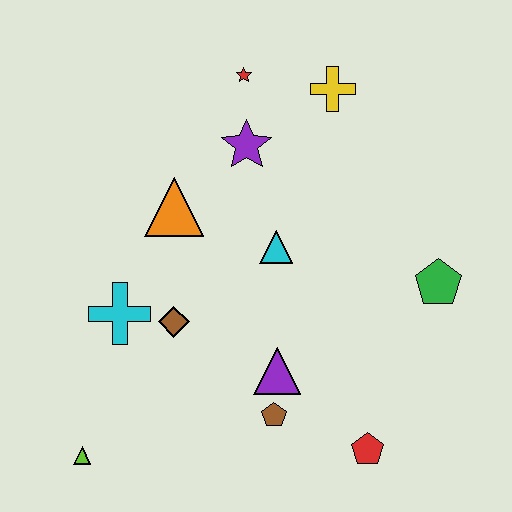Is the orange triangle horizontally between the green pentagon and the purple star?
No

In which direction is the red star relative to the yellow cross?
The red star is to the left of the yellow cross.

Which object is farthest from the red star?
The lime triangle is farthest from the red star.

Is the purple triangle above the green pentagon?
No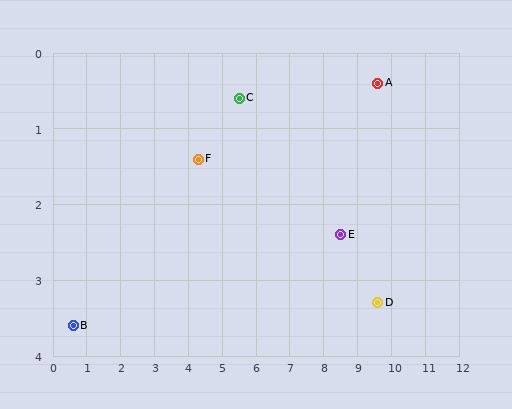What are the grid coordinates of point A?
Point A is at approximately (9.6, 0.4).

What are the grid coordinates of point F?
Point F is at approximately (4.3, 1.4).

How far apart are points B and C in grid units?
Points B and C are about 5.7 grid units apart.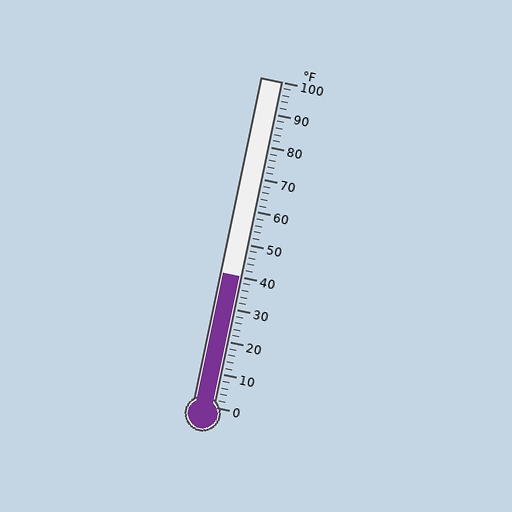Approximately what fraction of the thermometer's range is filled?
The thermometer is filled to approximately 40% of its range.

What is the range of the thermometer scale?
The thermometer scale ranges from 0°F to 100°F.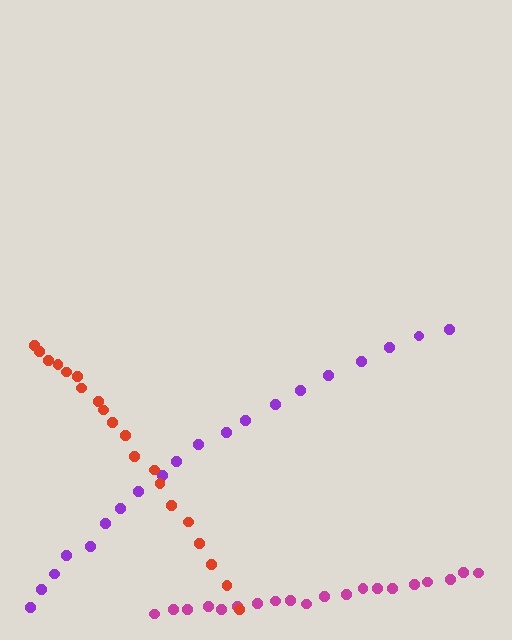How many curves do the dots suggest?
There are 3 distinct paths.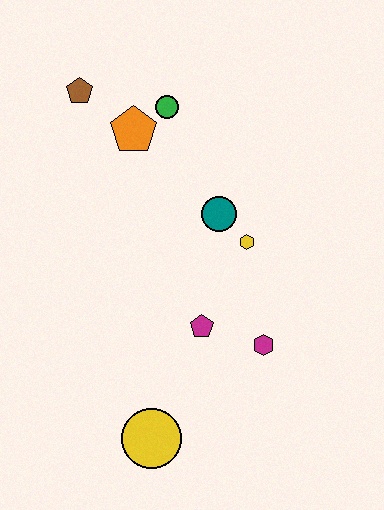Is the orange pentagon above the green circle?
No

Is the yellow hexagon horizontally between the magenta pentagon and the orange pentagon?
No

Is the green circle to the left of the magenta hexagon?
Yes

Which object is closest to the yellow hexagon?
The teal circle is closest to the yellow hexagon.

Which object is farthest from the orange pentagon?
The yellow circle is farthest from the orange pentagon.